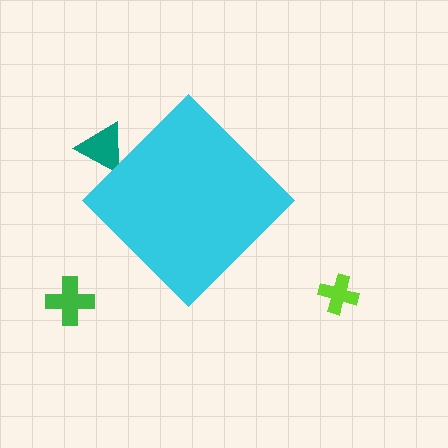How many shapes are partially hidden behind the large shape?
1 shape is partially hidden.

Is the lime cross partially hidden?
No, the lime cross is fully visible.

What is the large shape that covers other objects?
A cyan diamond.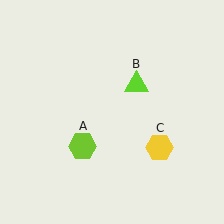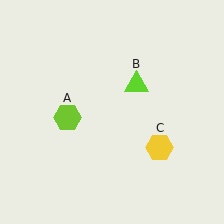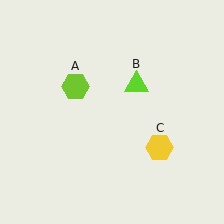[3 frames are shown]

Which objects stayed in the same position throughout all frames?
Lime triangle (object B) and yellow hexagon (object C) remained stationary.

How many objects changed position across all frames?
1 object changed position: lime hexagon (object A).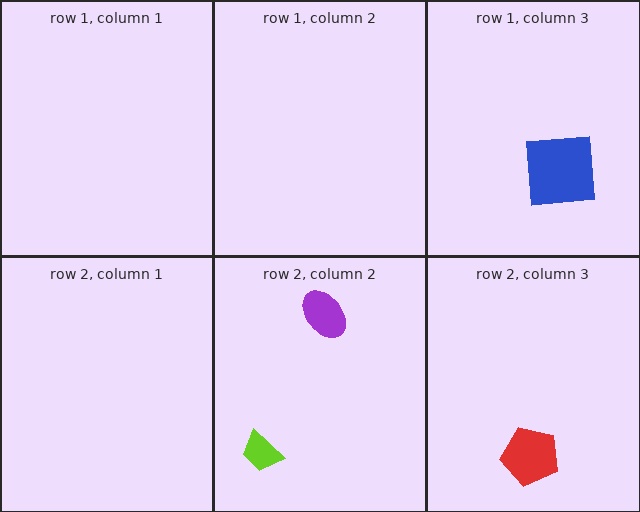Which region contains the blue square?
The row 1, column 3 region.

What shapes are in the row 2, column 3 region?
The red pentagon.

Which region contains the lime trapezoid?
The row 2, column 2 region.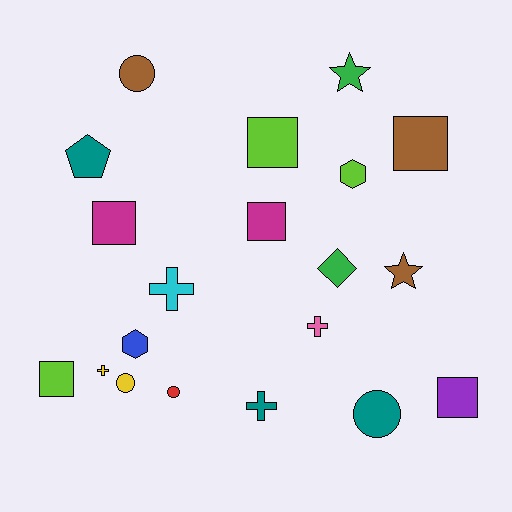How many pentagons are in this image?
There is 1 pentagon.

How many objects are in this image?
There are 20 objects.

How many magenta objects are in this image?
There are 2 magenta objects.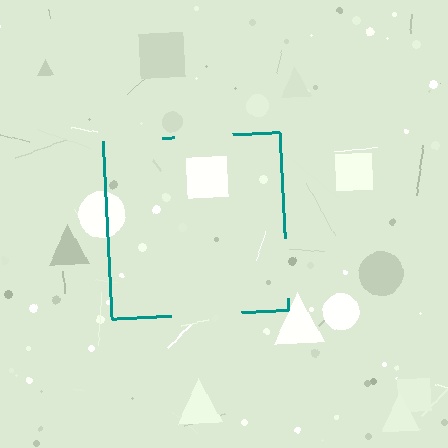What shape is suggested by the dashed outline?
The dashed outline suggests a square.